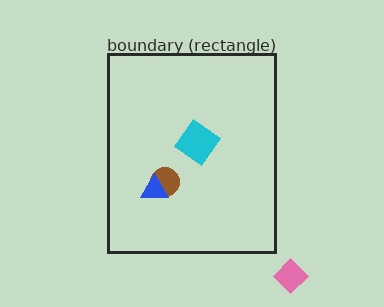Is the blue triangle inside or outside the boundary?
Inside.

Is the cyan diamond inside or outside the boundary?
Inside.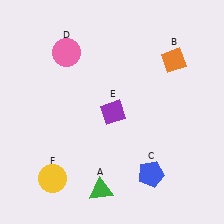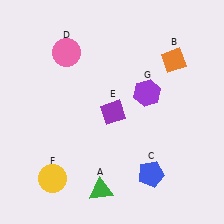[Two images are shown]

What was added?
A purple hexagon (G) was added in Image 2.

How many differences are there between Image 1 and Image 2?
There is 1 difference between the two images.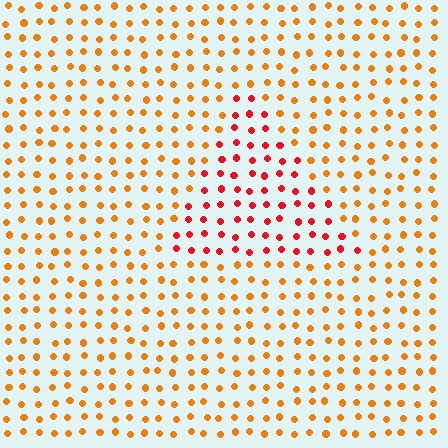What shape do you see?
I see a triangle.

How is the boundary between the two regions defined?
The boundary is defined purely by a slight shift in hue (about 36 degrees). Spacing, size, and orientation are identical on both sides.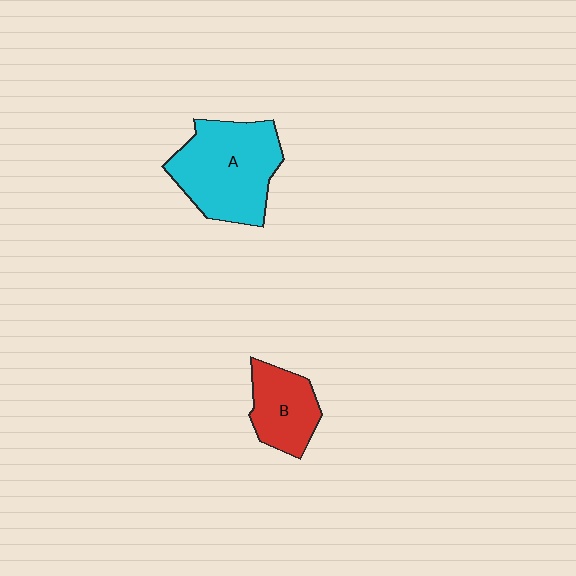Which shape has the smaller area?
Shape B (red).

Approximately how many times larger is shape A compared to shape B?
Approximately 1.8 times.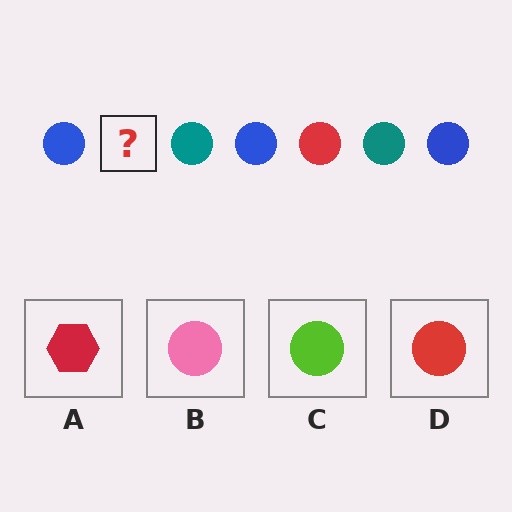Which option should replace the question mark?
Option D.